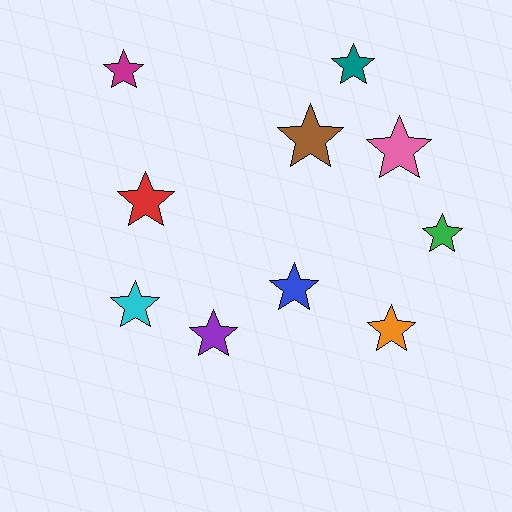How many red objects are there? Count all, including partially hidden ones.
There is 1 red object.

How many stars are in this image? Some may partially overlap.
There are 10 stars.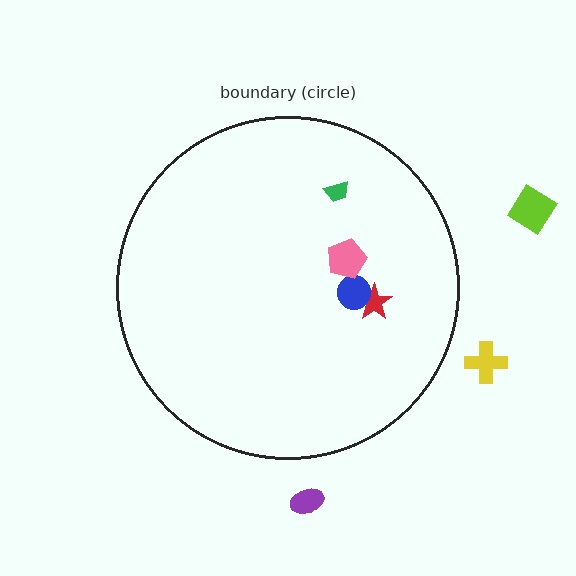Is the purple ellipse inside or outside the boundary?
Outside.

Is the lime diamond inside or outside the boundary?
Outside.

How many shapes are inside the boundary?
4 inside, 3 outside.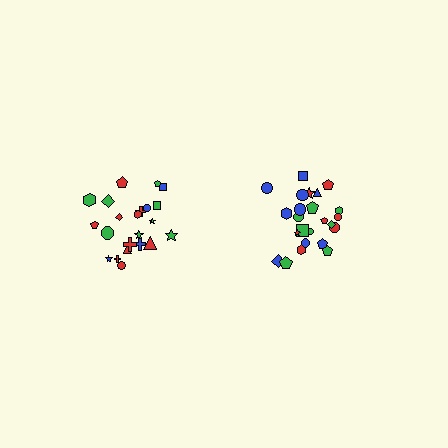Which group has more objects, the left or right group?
The right group.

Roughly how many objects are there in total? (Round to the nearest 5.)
Roughly 45 objects in total.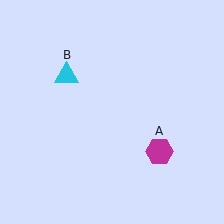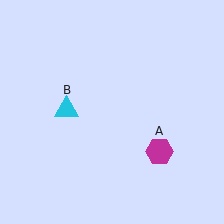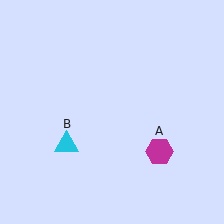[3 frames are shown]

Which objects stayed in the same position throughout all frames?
Magenta hexagon (object A) remained stationary.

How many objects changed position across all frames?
1 object changed position: cyan triangle (object B).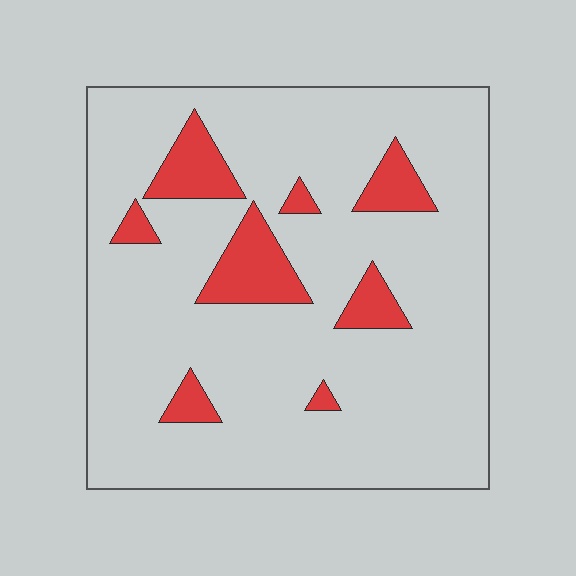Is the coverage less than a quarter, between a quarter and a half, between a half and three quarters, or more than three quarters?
Less than a quarter.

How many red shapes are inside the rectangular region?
8.